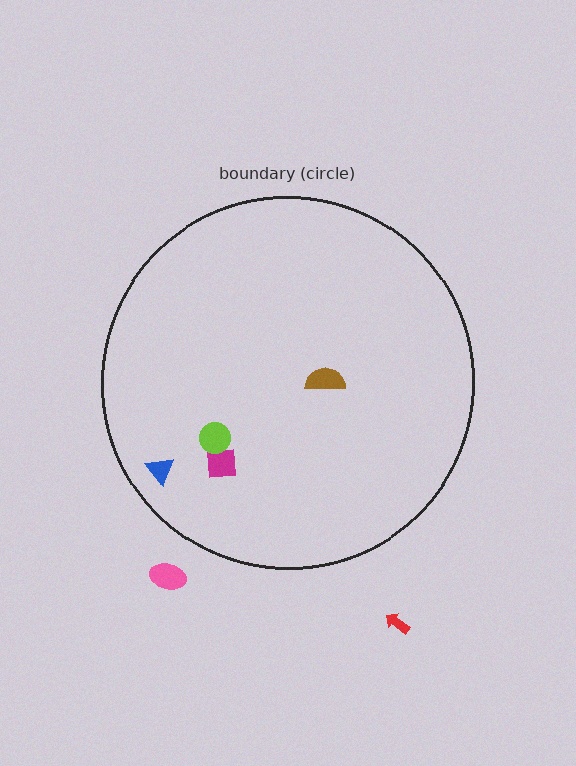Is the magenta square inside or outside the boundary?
Inside.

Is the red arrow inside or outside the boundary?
Outside.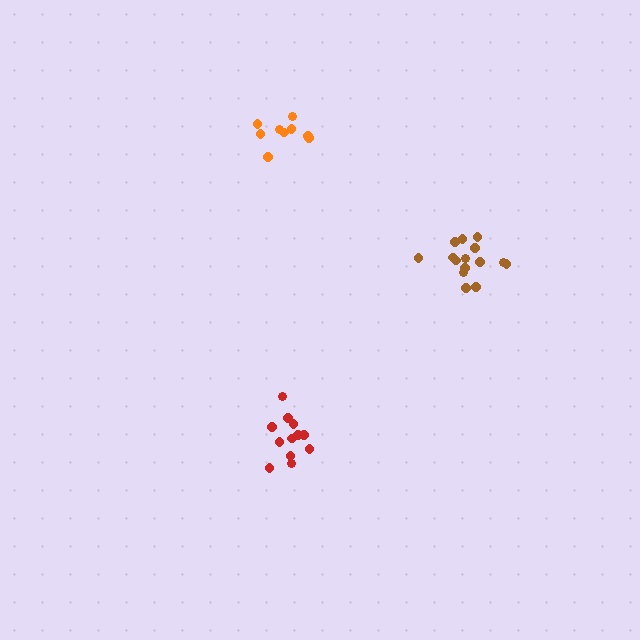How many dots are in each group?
Group 1: 13 dots, Group 2: 9 dots, Group 3: 15 dots (37 total).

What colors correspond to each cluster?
The clusters are colored: red, orange, brown.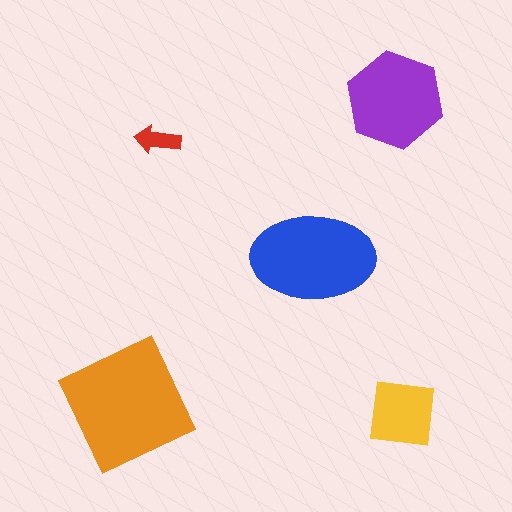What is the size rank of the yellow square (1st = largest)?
4th.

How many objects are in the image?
There are 5 objects in the image.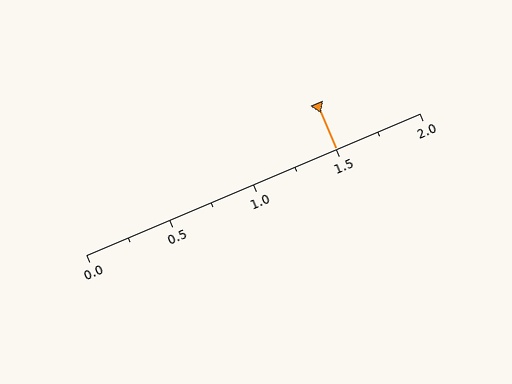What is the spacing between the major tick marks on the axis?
The major ticks are spaced 0.5 apart.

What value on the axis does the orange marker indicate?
The marker indicates approximately 1.5.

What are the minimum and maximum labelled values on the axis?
The axis runs from 0.0 to 2.0.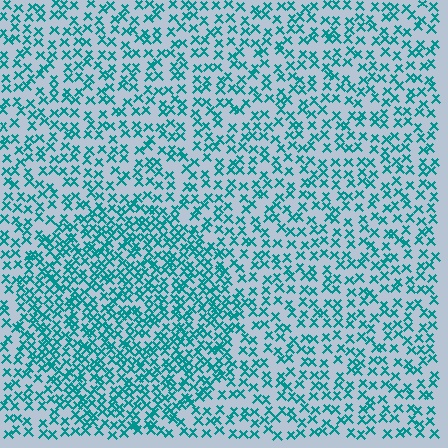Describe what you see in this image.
The image contains small teal elements arranged at two different densities. A circle-shaped region is visible where the elements are more densely packed than the surrounding area.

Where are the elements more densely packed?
The elements are more densely packed inside the circle boundary.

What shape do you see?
I see a circle.